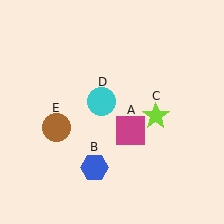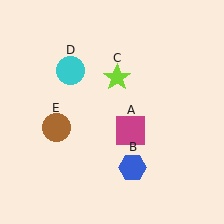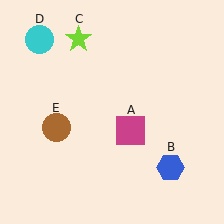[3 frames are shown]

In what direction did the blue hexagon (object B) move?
The blue hexagon (object B) moved right.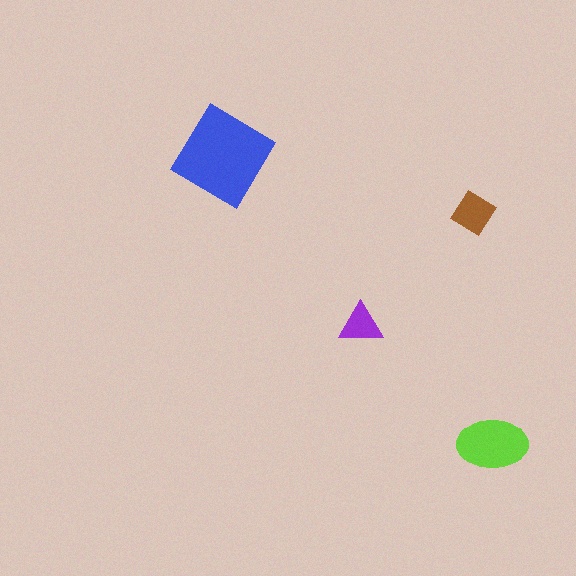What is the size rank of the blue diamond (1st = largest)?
1st.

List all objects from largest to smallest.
The blue diamond, the lime ellipse, the brown diamond, the purple triangle.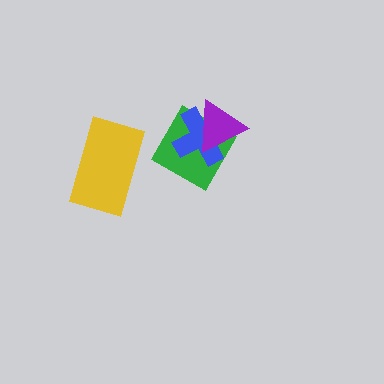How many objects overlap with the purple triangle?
2 objects overlap with the purple triangle.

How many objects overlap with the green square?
2 objects overlap with the green square.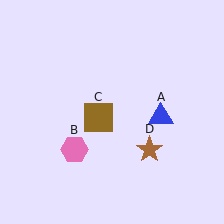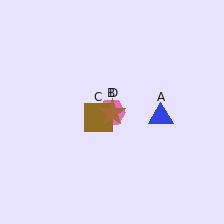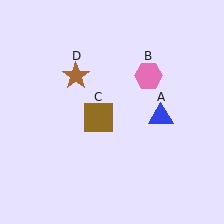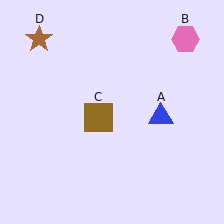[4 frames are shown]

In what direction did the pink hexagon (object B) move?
The pink hexagon (object B) moved up and to the right.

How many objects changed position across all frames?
2 objects changed position: pink hexagon (object B), brown star (object D).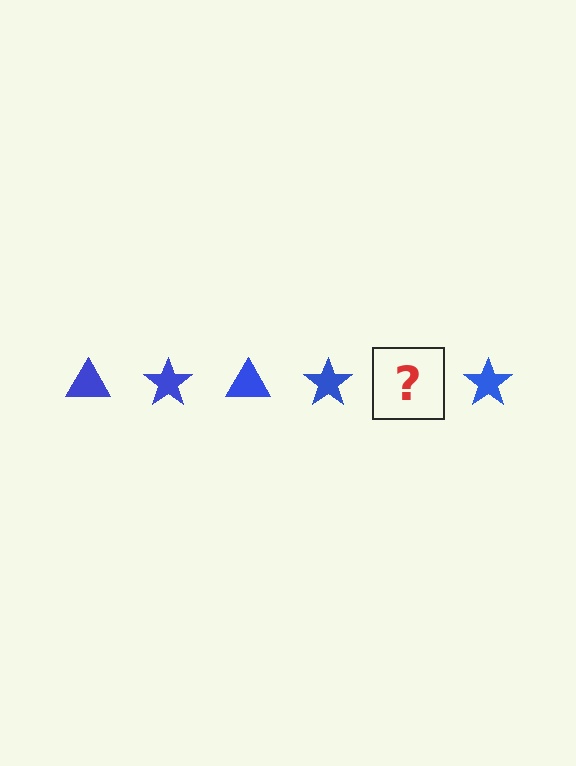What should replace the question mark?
The question mark should be replaced with a blue triangle.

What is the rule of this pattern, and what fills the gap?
The rule is that the pattern cycles through triangle, star shapes in blue. The gap should be filled with a blue triangle.